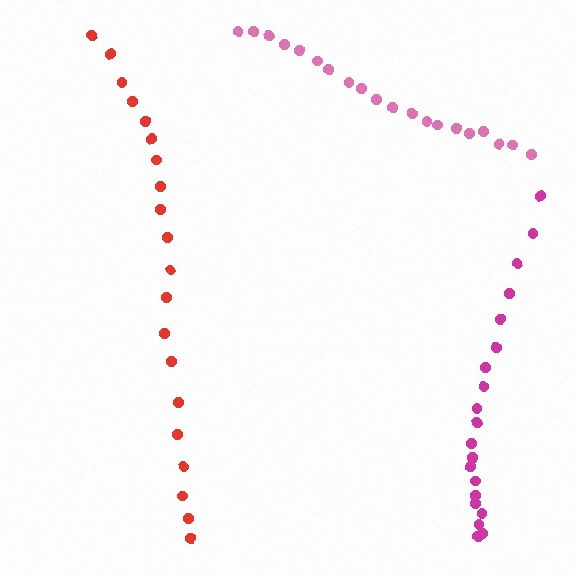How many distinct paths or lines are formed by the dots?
There are 3 distinct paths.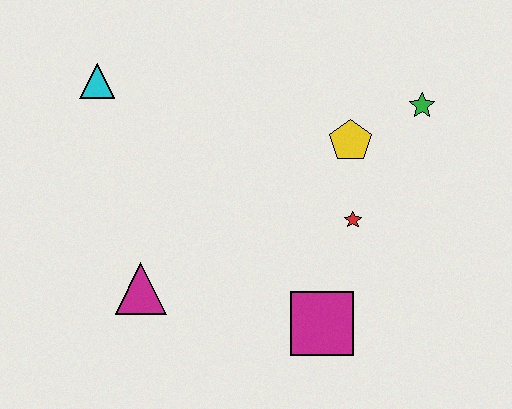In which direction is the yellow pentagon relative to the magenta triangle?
The yellow pentagon is to the right of the magenta triangle.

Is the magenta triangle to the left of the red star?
Yes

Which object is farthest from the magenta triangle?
The green star is farthest from the magenta triangle.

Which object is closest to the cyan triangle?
The magenta triangle is closest to the cyan triangle.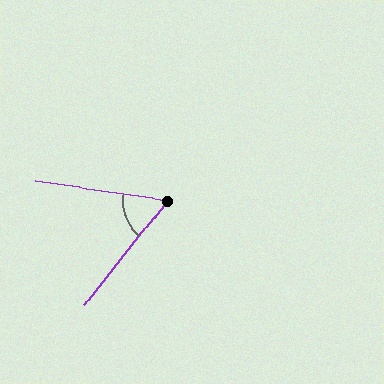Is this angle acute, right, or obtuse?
It is acute.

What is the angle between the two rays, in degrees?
Approximately 60 degrees.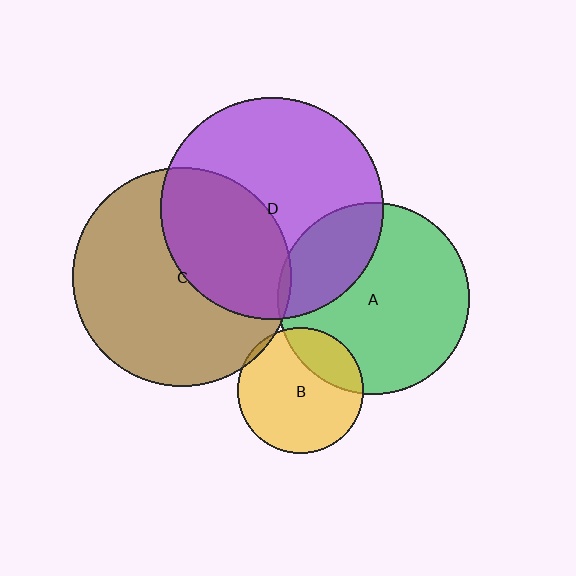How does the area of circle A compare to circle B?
Approximately 2.3 times.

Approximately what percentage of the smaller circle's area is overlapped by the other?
Approximately 25%.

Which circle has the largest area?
Circle D (purple).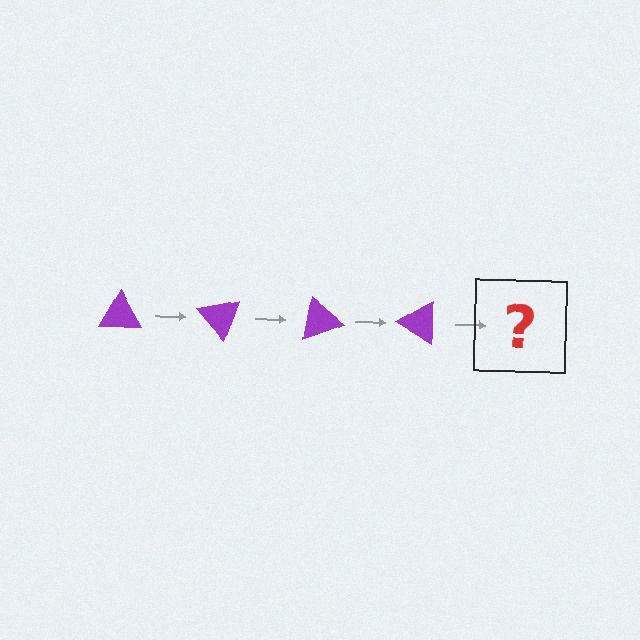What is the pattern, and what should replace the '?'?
The pattern is that the triangle rotates 50 degrees each step. The '?' should be a purple triangle rotated 200 degrees.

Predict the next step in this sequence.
The next step is a purple triangle rotated 200 degrees.